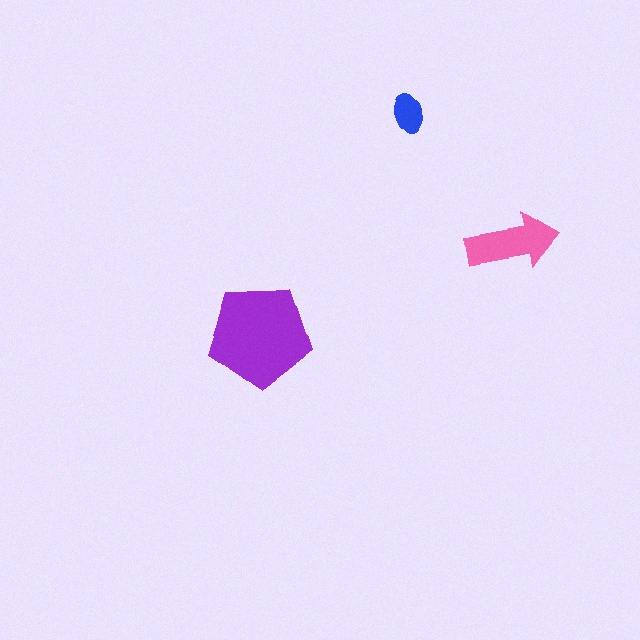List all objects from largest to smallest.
The purple pentagon, the pink arrow, the blue ellipse.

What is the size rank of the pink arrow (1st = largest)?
2nd.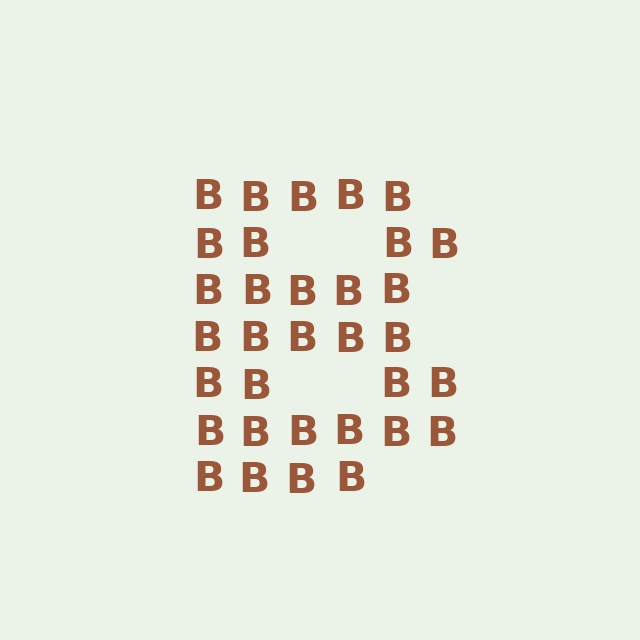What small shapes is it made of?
It is made of small letter B's.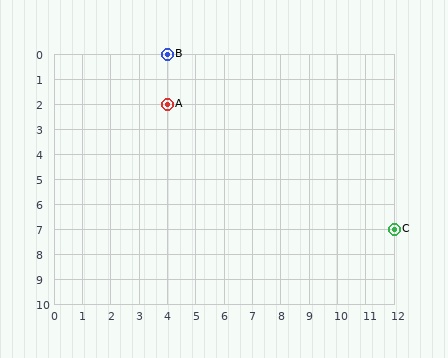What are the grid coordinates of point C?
Point C is at grid coordinates (12, 7).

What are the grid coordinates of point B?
Point B is at grid coordinates (4, 0).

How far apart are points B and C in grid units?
Points B and C are 8 columns and 7 rows apart (about 10.6 grid units diagonally).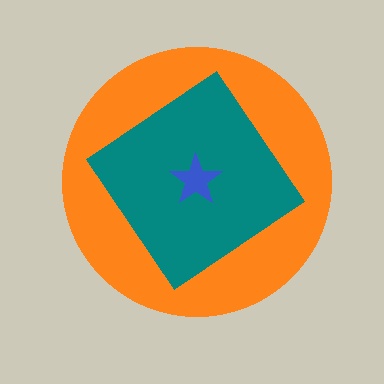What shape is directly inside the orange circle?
The teal diamond.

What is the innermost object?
The blue star.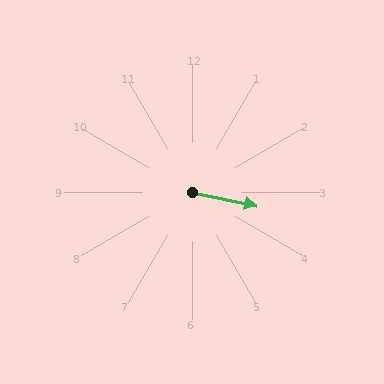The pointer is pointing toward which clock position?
Roughly 3 o'clock.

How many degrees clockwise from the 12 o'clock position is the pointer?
Approximately 102 degrees.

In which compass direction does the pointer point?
East.